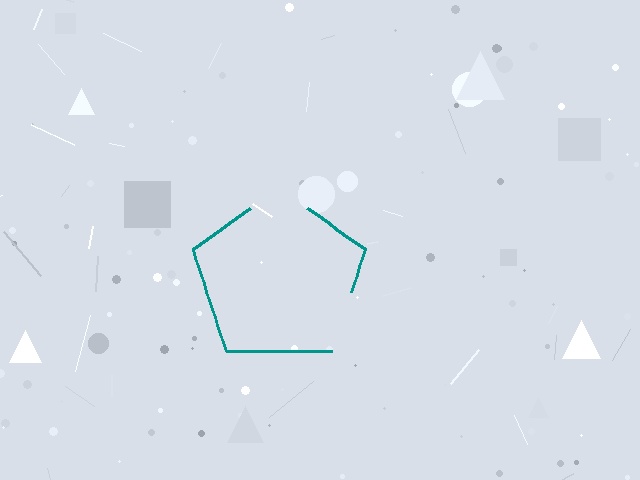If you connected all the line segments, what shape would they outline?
They would outline a pentagon.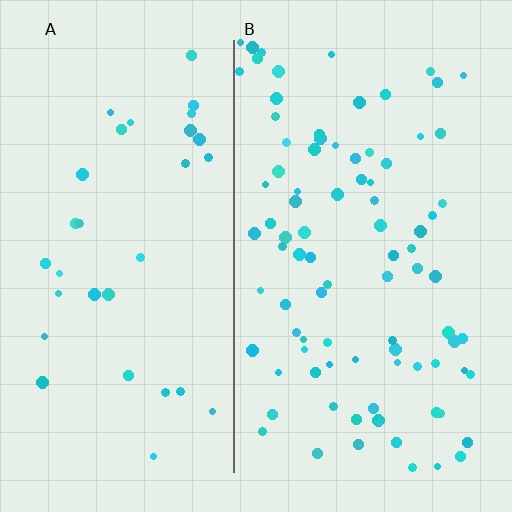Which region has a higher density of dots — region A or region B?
B (the right).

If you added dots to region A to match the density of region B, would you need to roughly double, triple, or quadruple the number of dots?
Approximately triple.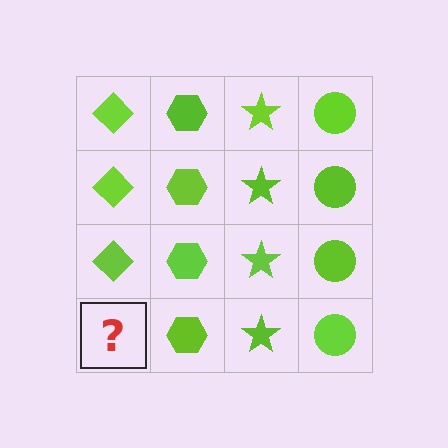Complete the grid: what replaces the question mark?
The question mark should be replaced with a lime diamond.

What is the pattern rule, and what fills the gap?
The rule is that each column has a consistent shape. The gap should be filled with a lime diamond.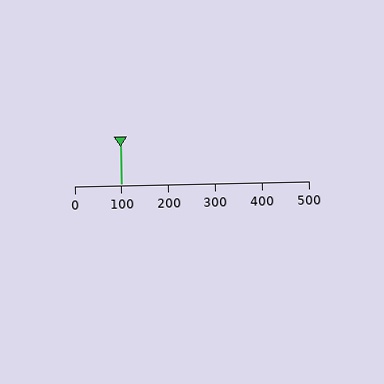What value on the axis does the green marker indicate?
The marker indicates approximately 100.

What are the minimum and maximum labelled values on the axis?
The axis runs from 0 to 500.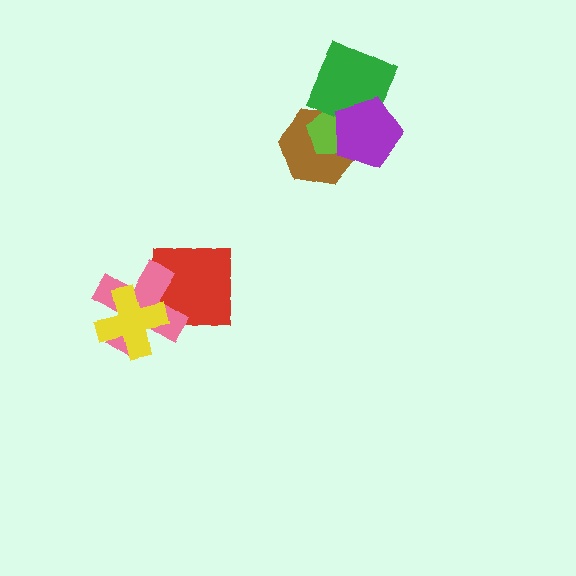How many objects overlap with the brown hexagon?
3 objects overlap with the brown hexagon.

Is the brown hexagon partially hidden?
Yes, it is partially covered by another shape.